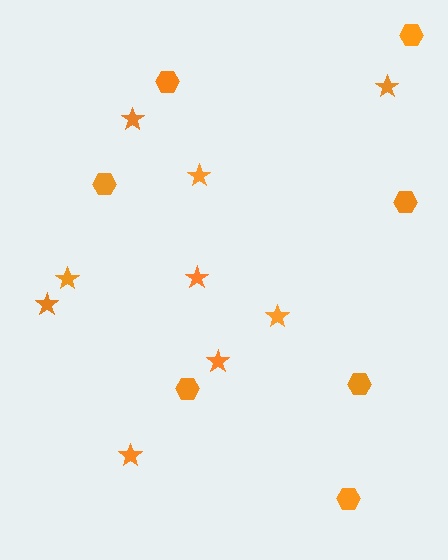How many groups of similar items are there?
There are 2 groups: one group of stars (9) and one group of hexagons (7).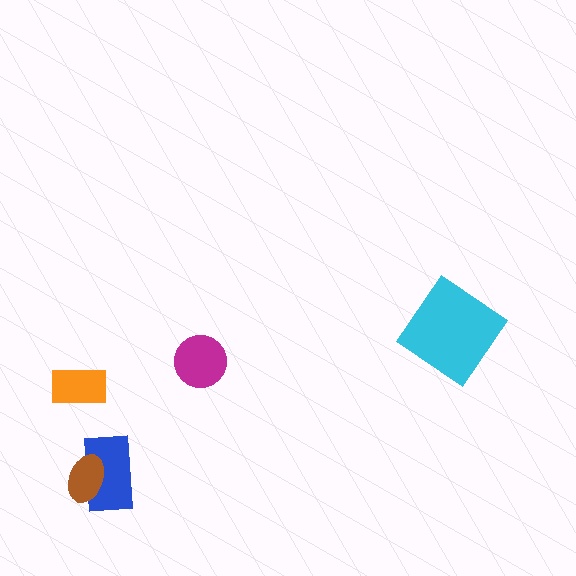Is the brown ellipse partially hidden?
No, no other shape covers it.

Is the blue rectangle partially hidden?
Yes, it is partially covered by another shape.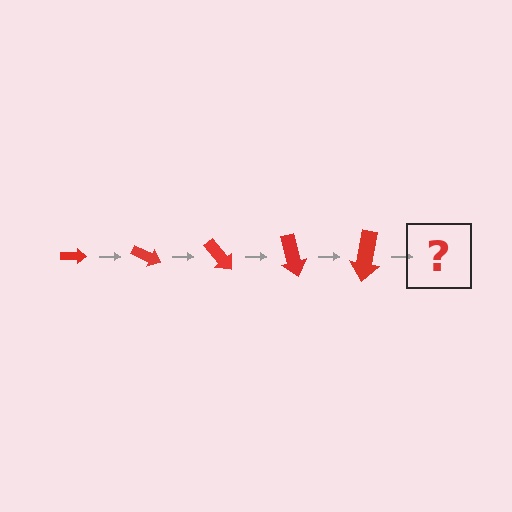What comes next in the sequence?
The next element should be an arrow, larger than the previous one and rotated 125 degrees from the start.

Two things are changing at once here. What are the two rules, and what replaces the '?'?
The two rules are that the arrow grows larger each step and it rotates 25 degrees each step. The '?' should be an arrow, larger than the previous one and rotated 125 degrees from the start.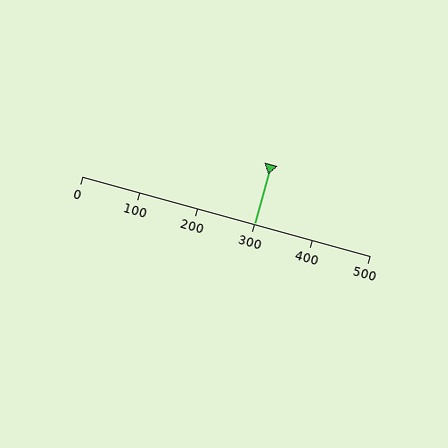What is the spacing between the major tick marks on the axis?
The major ticks are spaced 100 apart.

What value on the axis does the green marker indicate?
The marker indicates approximately 300.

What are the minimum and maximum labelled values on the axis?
The axis runs from 0 to 500.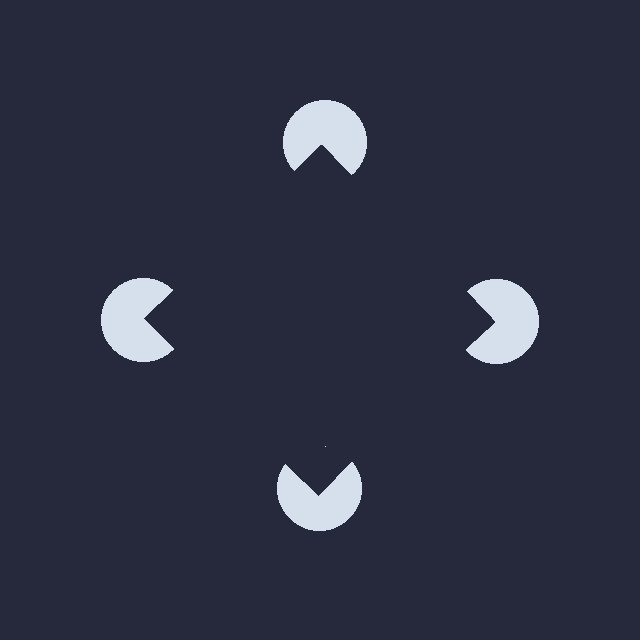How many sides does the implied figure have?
4 sides.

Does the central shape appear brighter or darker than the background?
It typically appears slightly darker than the background, even though no actual brightness change is drawn.